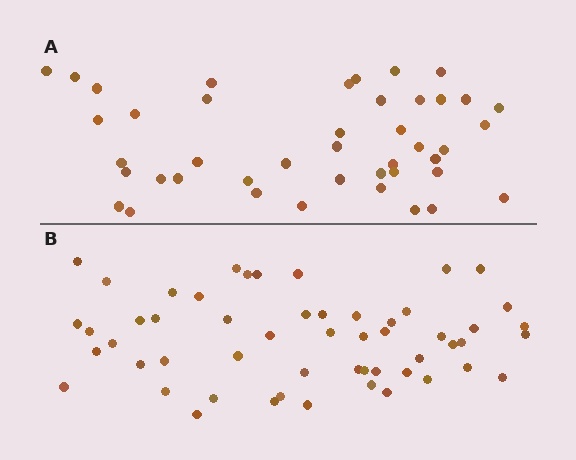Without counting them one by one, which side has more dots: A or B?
Region B (the bottom region) has more dots.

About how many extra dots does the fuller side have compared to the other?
Region B has roughly 12 or so more dots than region A.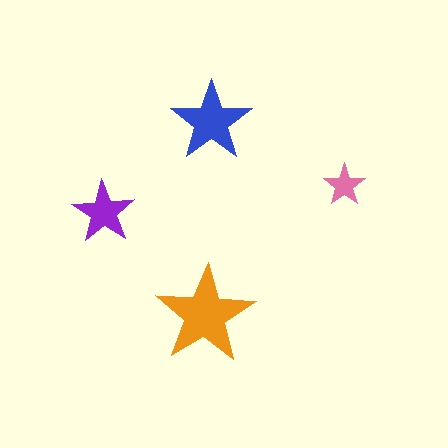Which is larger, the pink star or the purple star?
The purple one.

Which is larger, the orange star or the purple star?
The orange one.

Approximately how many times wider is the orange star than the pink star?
About 2.5 times wider.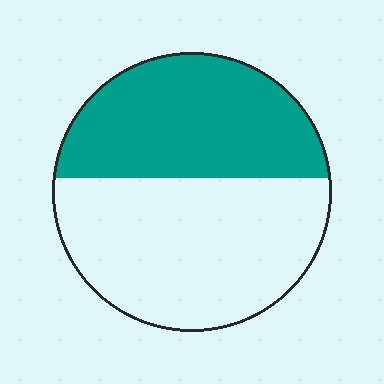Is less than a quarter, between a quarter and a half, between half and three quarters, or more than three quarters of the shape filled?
Between a quarter and a half.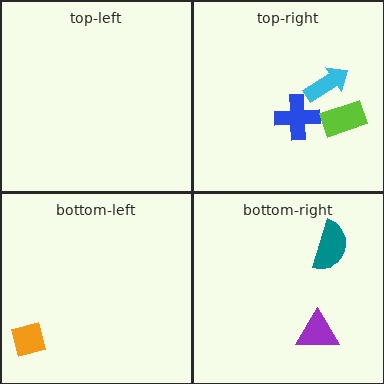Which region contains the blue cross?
The top-right region.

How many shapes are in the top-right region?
3.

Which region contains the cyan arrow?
The top-right region.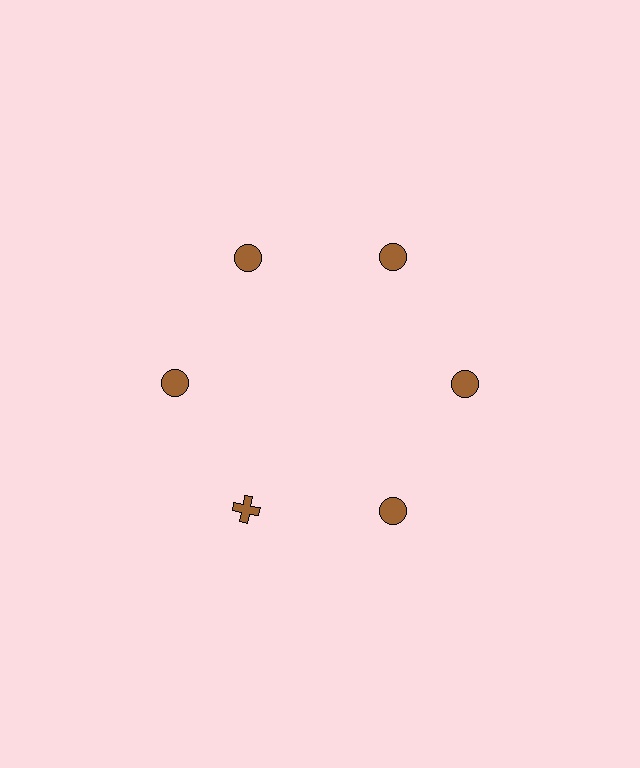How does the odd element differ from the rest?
It has a different shape: cross instead of circle.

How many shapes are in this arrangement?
There are 6 shapes arranged in a ring pattern.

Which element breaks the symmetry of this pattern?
The brown cross at roughly the 7 o'clock position breaks the symmetry. All other shapes are brown circles.